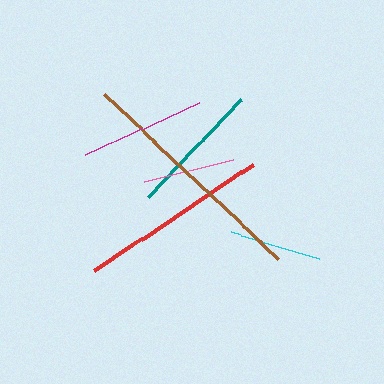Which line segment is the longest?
The brown line is the longest at approximately 239 pixels.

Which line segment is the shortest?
The pink line is the shortest at approximately 92 pixels.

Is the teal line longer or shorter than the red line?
The red line is longer than the teal line.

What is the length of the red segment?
The red segment is approximately 191 pixels long.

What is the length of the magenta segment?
The magenta segment is approximately 124 pixels long.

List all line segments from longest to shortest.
From longest to shortest: brown, red, teal, magenta, cyan, pink.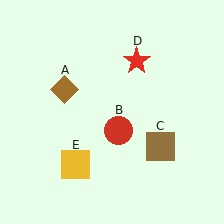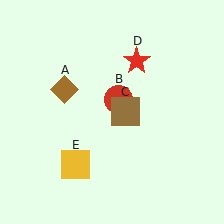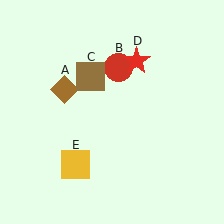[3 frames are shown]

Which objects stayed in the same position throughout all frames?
Brown diamond (object A) and red star (object D) and yellow square (object E) remained stationary.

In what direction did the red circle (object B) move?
The red circle (object B) moved up.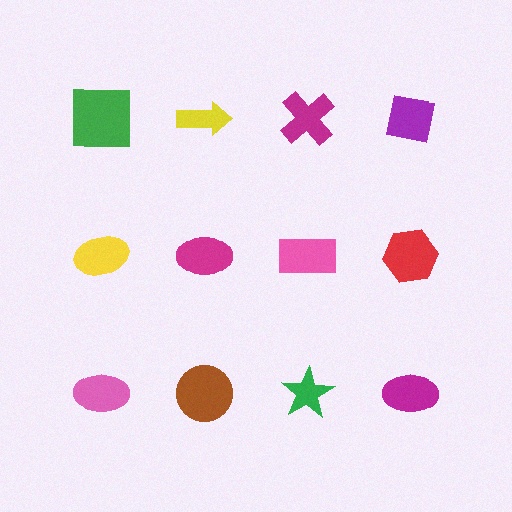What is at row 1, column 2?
A yellow arrow.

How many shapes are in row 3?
4 shapes.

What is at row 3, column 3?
A green star.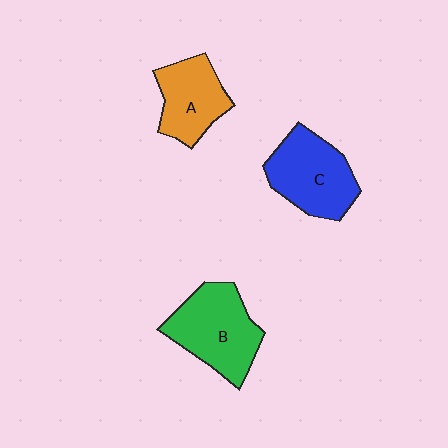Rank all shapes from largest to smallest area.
From largest to smallest: B (green), C (blue), A (orange).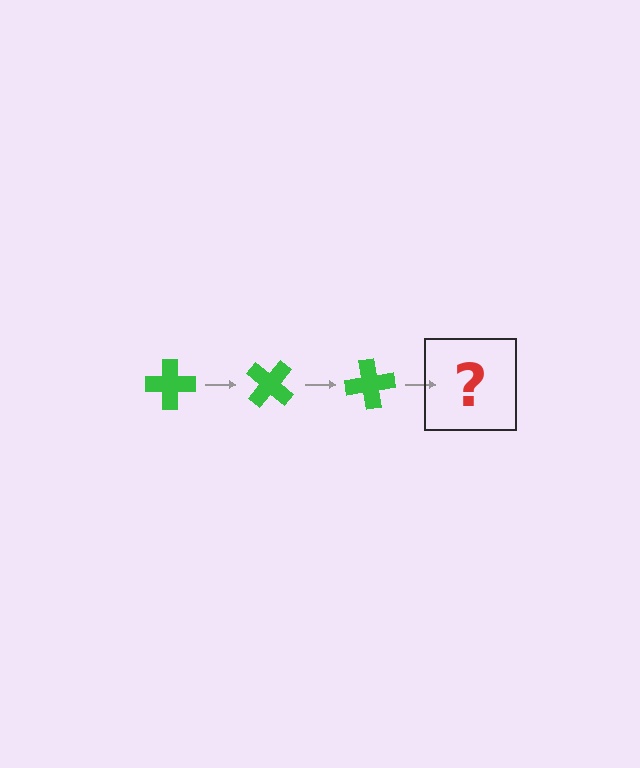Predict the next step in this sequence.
The next step is a green cross rotated 120 degrees.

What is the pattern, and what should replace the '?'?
The pattern is that the cross rotates 40 degrees each step. The '?' should be a green cross rotated 120 degrees.